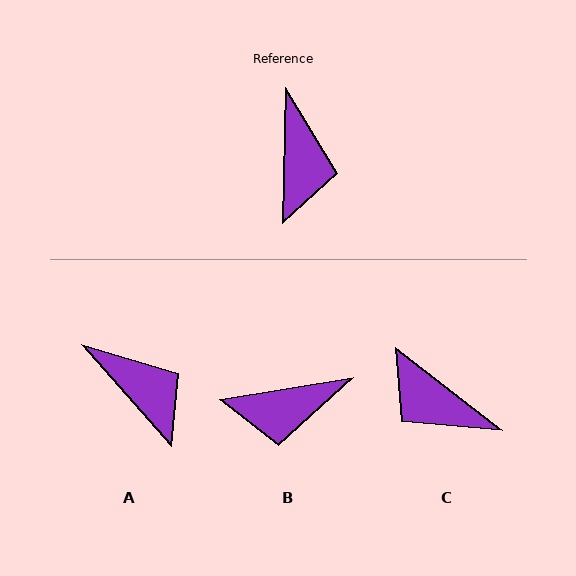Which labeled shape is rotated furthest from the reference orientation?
C, about 127 degrees away.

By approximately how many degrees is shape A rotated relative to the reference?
Approximately 43 degrees counter-clockwise.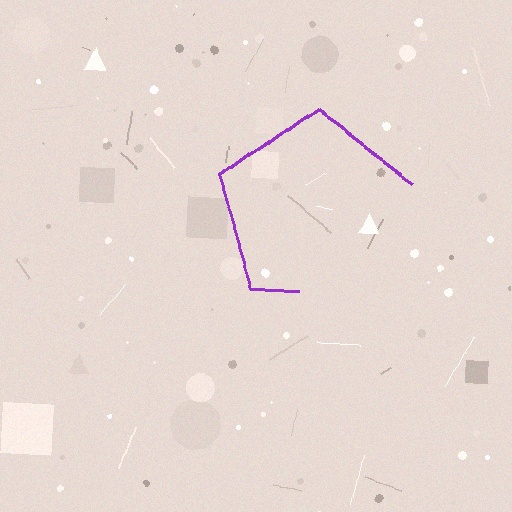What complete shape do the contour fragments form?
The contour fragments form a pentagon.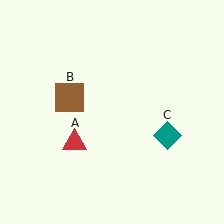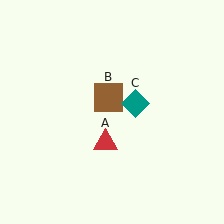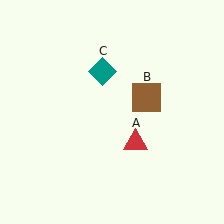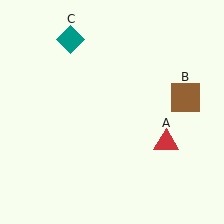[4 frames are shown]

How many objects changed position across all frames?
3 objects changed position: red triangle (object A), brown square (object B), teal diamond (object C).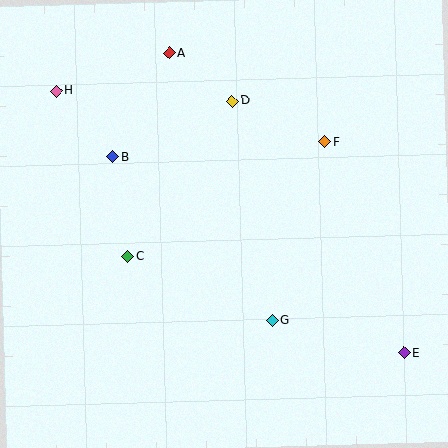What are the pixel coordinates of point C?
Point C is at (128, 256).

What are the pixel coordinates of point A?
Point A is at (170, 53).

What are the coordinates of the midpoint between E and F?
The midpoint between E and F is at (364, 247).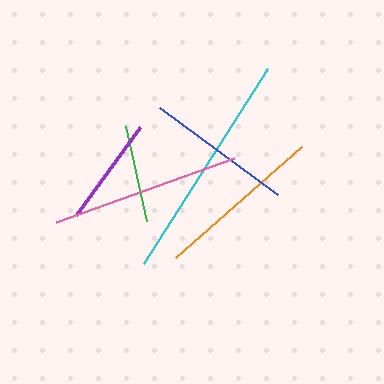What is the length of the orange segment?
The orange segment is approximately 168 pixels long.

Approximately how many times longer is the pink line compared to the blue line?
The pink line is approximately 1.3 times the length of the blue line.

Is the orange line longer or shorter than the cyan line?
The cyan line is longer than the orange line.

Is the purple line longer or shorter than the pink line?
The pink line is longer than the purple line.